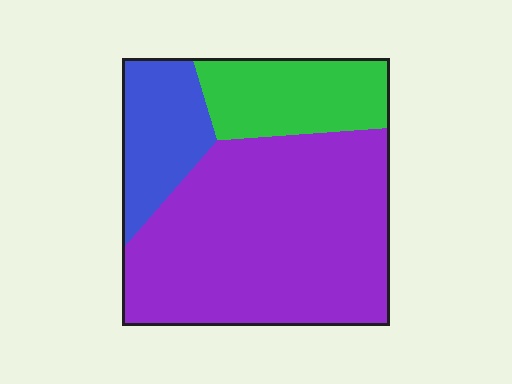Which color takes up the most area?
Purple, at roughly 65%.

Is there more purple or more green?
Purple.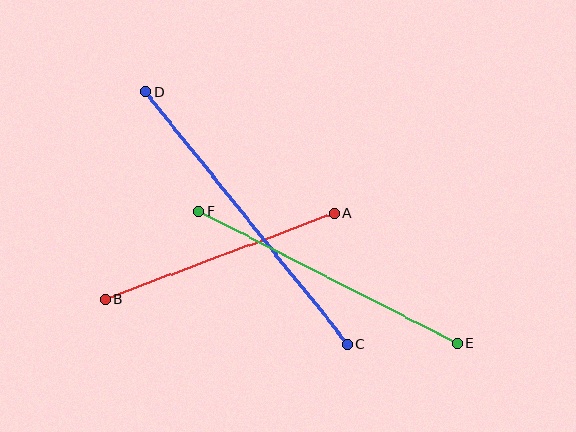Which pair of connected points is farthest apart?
Points C and D are farthest apart.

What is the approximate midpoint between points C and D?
The midpoint is at approximately (247, 218) pixels.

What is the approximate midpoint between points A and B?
The midpoint is at approximately (220, 256) pixels.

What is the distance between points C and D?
The distance is approximately 323 pixels.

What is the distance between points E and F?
The distance is approximately 291 pixels.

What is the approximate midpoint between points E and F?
The midpoint is at approximately (328, 277) pixels.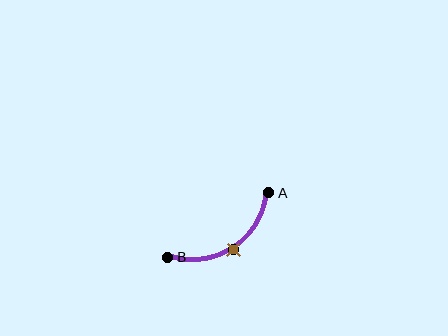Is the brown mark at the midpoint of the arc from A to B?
Yes. The brown mark lies on the arc at equal arc-length from both A and B — it is the arc midpoint.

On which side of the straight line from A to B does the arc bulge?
The arc bulges below the straight line connecting A and B.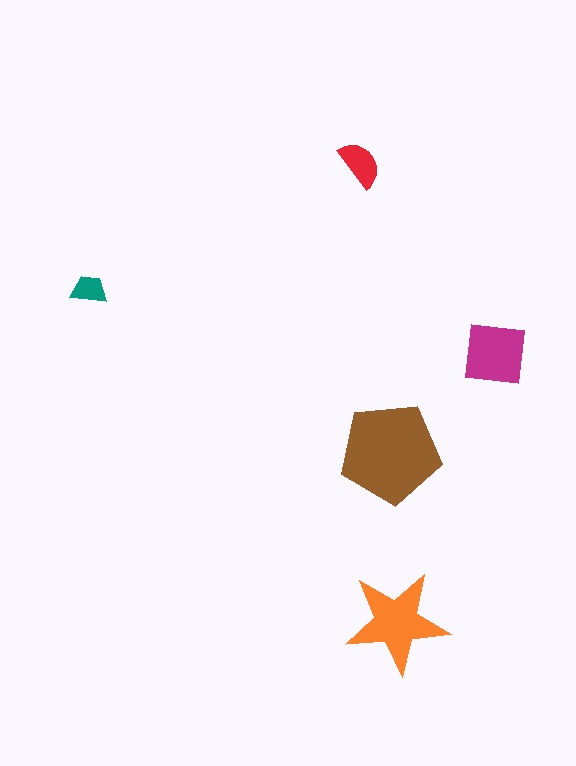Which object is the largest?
The brown pentagon.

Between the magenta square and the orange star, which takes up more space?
The orange star.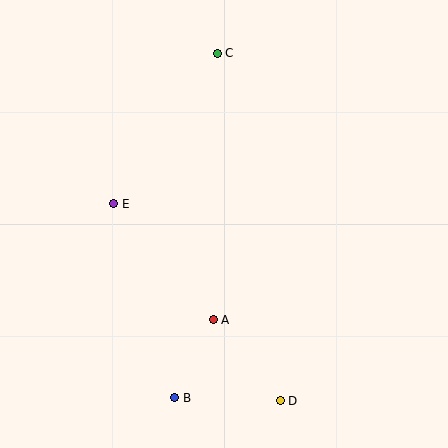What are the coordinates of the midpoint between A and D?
The midpoint between A and D is at (247, 360).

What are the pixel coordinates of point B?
Point B is at (175, 398).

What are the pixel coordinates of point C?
Point C is at (217, 53).